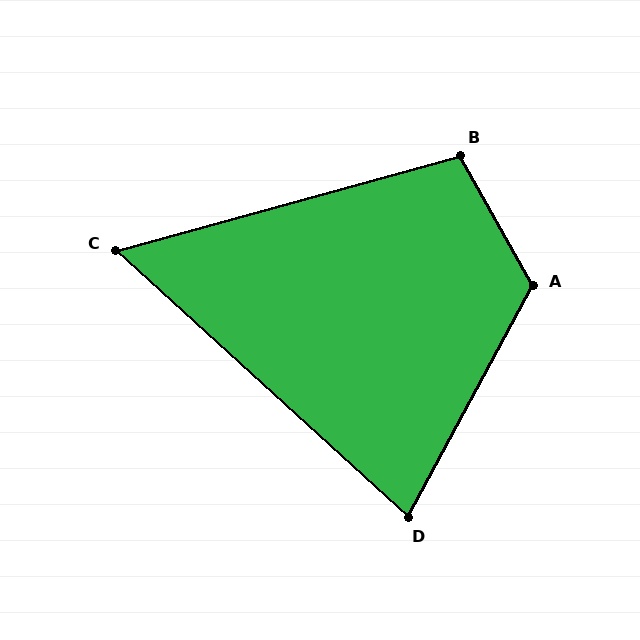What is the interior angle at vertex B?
Approximately 104 degrees (obtuse).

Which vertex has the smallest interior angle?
C, at approximately 58 degrees.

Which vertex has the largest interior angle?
A, at approximately 122 degrees.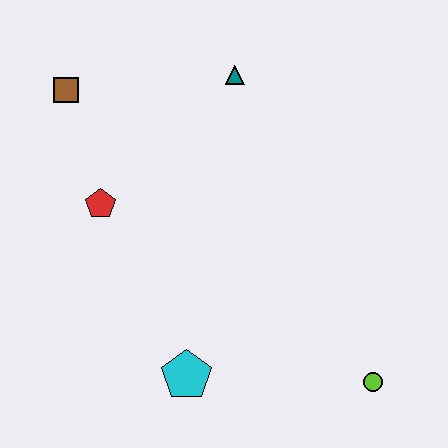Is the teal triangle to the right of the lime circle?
No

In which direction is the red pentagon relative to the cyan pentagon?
The red pentagon is above the cyan pentagon.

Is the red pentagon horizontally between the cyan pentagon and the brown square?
Yes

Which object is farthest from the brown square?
The lime circle is farthest from the brown square.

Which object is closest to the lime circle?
The cyan pentagon is closest to the lime circle.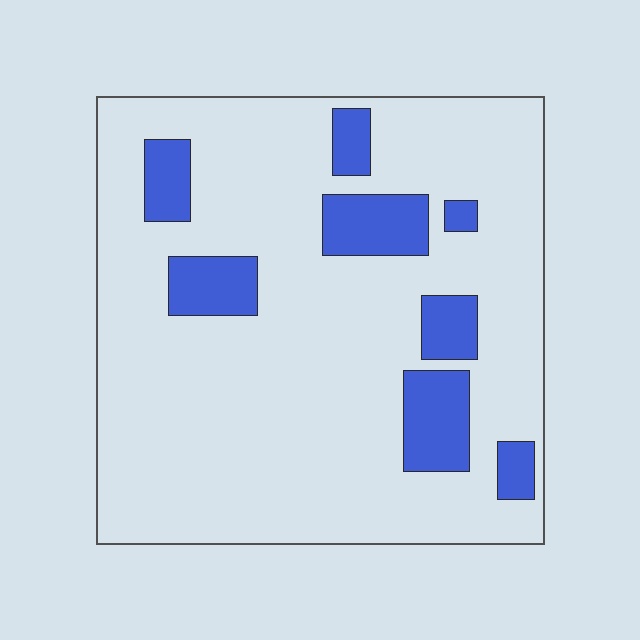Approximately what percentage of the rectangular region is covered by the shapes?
Approximately 15%.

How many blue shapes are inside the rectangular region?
8.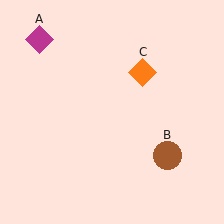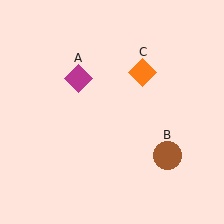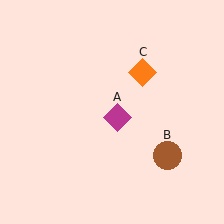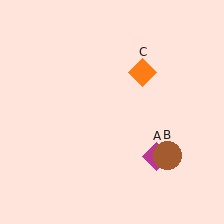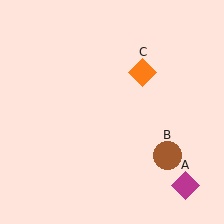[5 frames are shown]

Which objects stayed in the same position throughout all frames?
Brown circle (object B) and orange diamond (object C) remained stationary.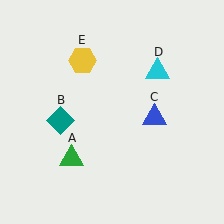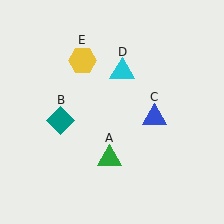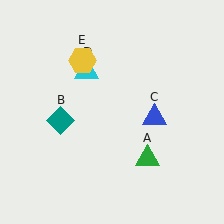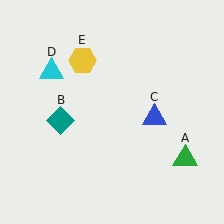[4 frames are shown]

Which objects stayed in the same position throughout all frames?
Teal diamond (object B) and blue triangle (object C) and yellow hexagon (object E) remained stationary.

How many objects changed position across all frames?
2 objects changed position: green triangle (object A), cyan triangle (object D).